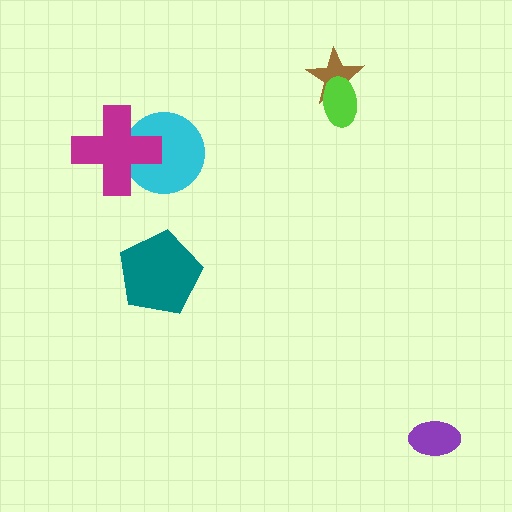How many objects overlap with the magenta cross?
1 object overlaps with the magenta cross.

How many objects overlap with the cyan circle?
1 object overlaps with the cyan circle.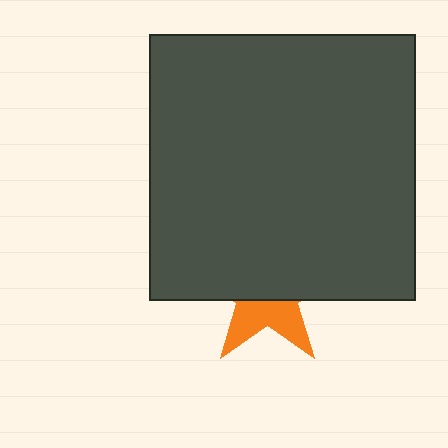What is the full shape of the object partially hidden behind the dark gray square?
The partially hidden object is an orange star.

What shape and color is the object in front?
The object in front is a dark gray square.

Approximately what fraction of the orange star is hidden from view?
Roughly 62% of the orange star is hidden behind the dark gray square.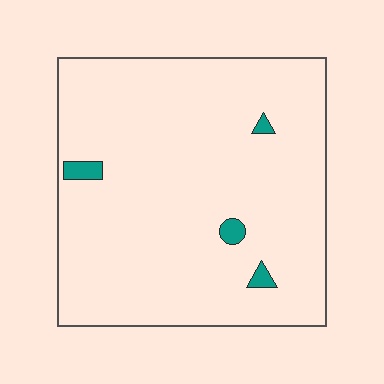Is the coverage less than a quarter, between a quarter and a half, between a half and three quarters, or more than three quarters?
Less than a quarter.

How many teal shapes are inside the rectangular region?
4.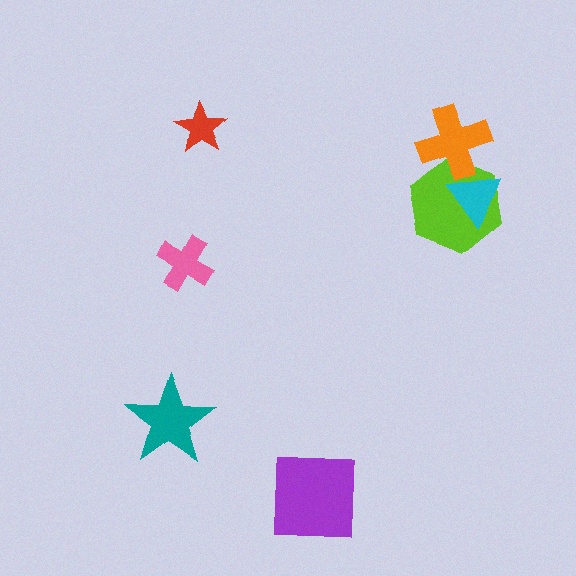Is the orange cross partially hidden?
Yes, it is partially covered by another shape.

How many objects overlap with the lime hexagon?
2 objects overlap with the lime hexagon.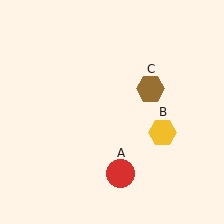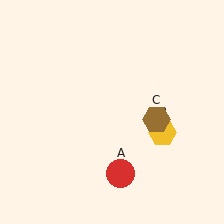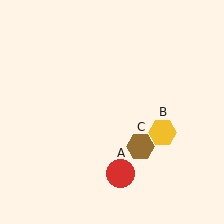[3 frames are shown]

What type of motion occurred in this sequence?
The brown hexagon (object C) rotated clockwise around the center of the scene.